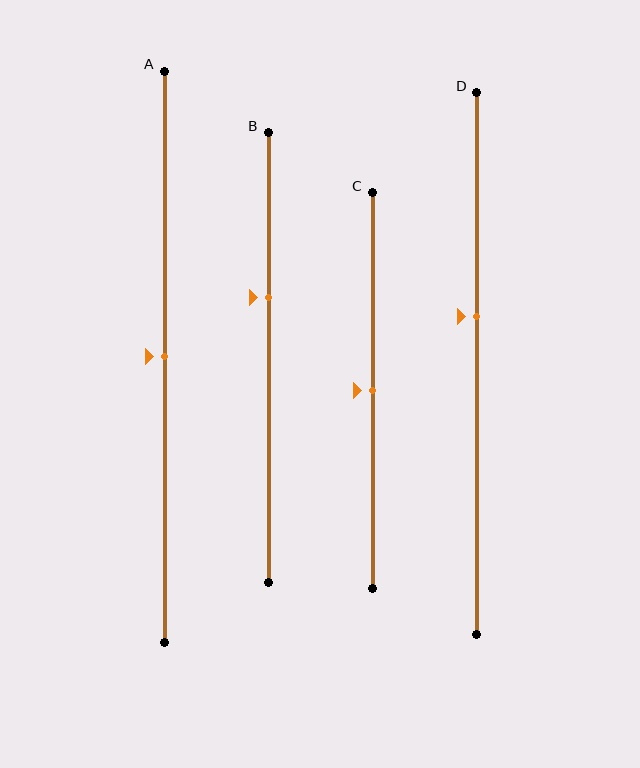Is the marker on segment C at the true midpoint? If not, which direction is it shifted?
Yes, the marker on segment C is at the true midpoint.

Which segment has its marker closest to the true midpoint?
Segment A has its marker closest to the true midpoint.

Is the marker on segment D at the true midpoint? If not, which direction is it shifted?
No, the marker on segment D is shifted upward by about 9% of the segment length.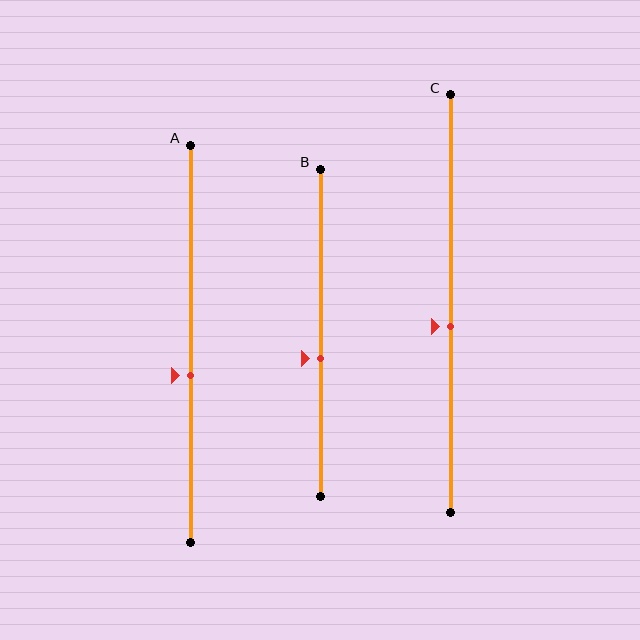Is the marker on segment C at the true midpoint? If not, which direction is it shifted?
No, the marker on segment C is shifted downward by about 6% of the segment length.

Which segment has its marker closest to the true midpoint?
Segment C has its marker closest to the true midpoint.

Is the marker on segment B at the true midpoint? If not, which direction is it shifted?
No, the marker on segment B is shifted downward by about 8% of the segment length.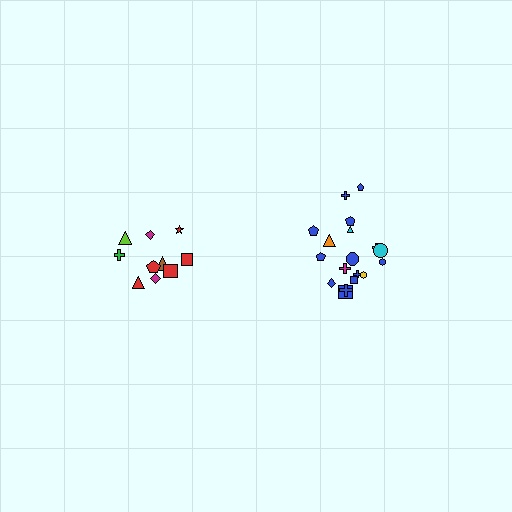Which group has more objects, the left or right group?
The right group.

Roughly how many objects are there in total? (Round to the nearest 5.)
Roughly 30 objects in total.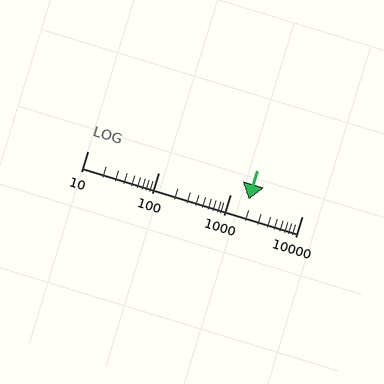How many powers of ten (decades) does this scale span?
The scale spans 3 decades, from 10 to 10000.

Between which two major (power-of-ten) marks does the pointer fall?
The pointer is between 1000 and 10000.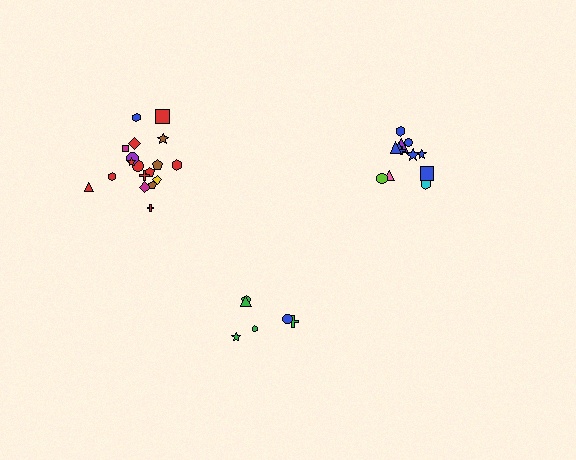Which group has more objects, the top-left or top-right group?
The top-left group.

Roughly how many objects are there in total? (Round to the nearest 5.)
Roughly 35 objects in total.